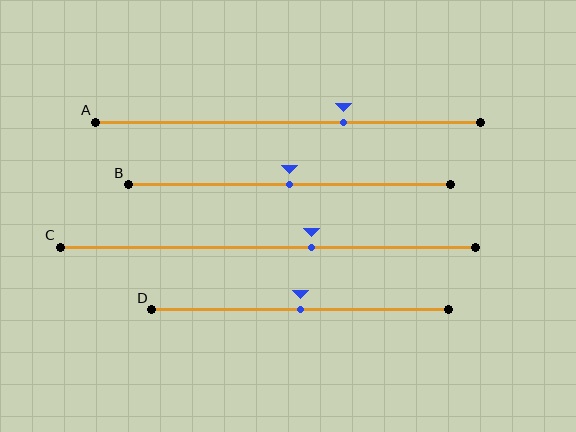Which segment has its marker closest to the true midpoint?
Segment B has its marker closest to the true midpoint.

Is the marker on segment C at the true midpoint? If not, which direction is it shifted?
No, the marker on segment C is shifted to the right by about 10% of the segment length.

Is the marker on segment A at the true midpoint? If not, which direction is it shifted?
No, the marker on segment A is shifted to the right by about 14% of the segment length.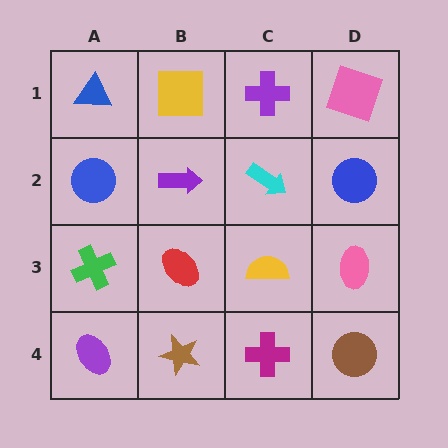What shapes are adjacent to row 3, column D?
A blue circle (row 2, column D), a brown circle (row 4, column D), a yellow semicircle (row 3, column C).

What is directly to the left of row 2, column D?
A cyan arrow.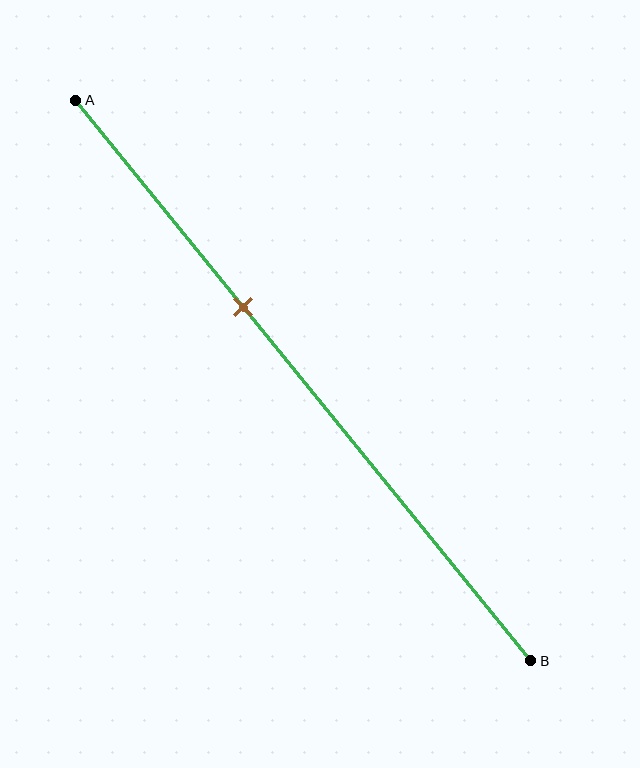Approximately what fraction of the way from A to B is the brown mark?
The brown mark is approximately 35% of the way from A to B.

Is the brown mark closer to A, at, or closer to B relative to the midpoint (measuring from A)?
The brown mark is closer to point A than the midpoint of segment AB.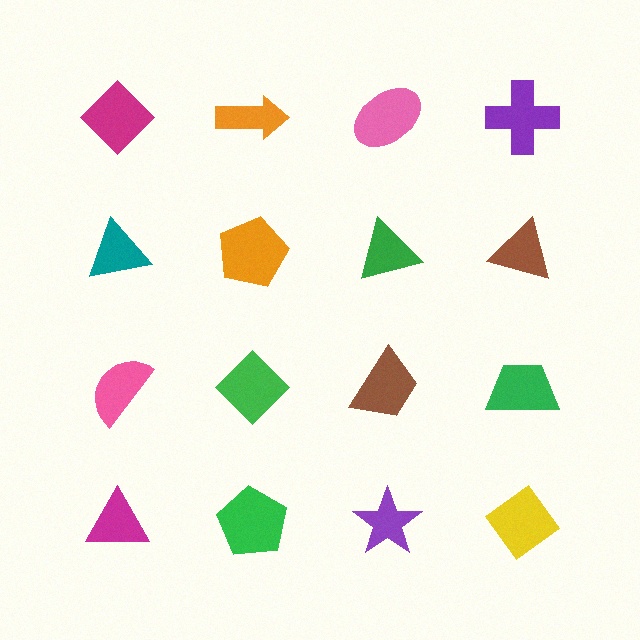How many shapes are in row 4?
4 shapes.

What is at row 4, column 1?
A magenta triangle.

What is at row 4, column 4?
A yellow diamond.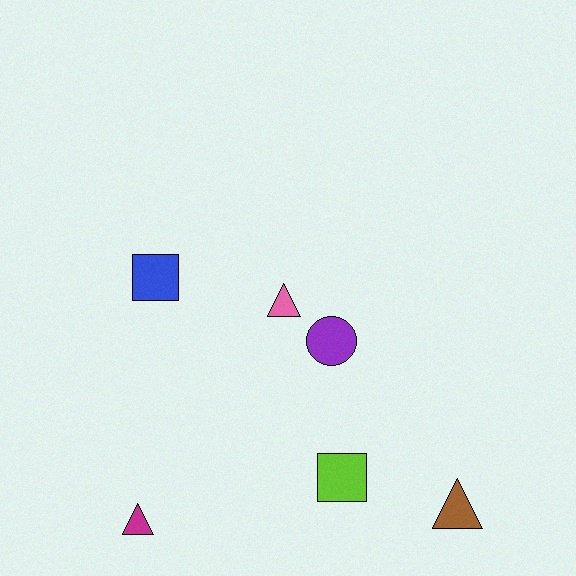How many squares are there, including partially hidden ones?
There are 2 squares.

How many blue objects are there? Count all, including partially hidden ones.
There is 1 blue object.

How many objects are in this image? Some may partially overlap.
There are 6 objects.